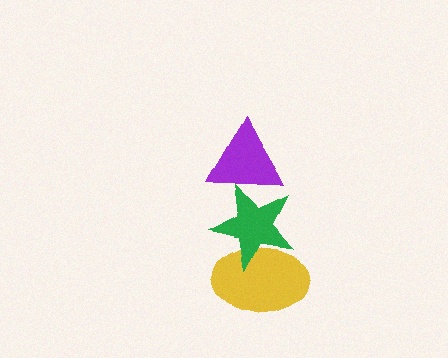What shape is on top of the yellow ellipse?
The green star is on top of the yellow ellipse.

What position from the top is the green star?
The green star is 2nd from the top.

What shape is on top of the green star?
The purple triangle is on top of the green star.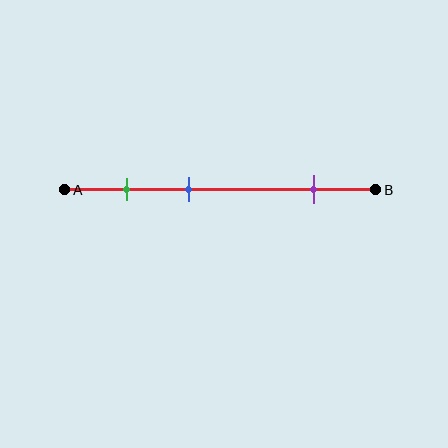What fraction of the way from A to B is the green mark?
The green mark is approximately 20% (0.2) of the way from A to B.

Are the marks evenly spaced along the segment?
No, the marks are not evenly spaced.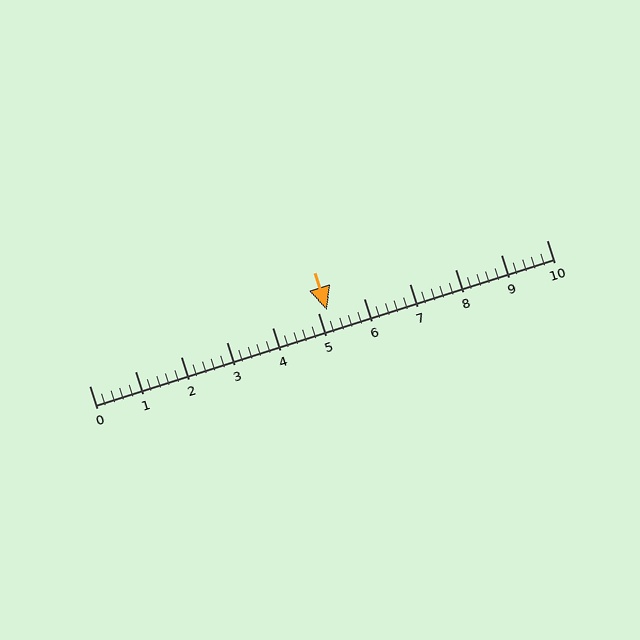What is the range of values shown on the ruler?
The ruler shows values from 0 to 10.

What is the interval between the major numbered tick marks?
The major tick marks are spaced 1 units apart.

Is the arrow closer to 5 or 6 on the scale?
The arrow is closer to 5.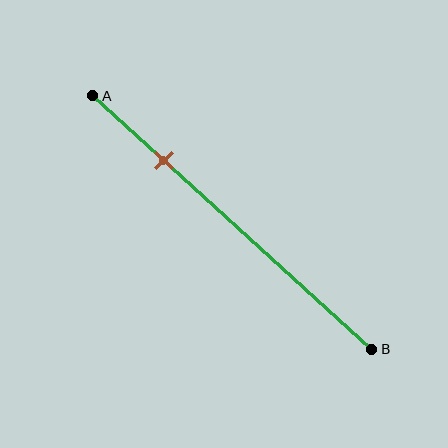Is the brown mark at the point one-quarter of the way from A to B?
Yes, the mark is approximately at the one-quarter point.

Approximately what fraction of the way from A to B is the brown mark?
The brown mark is approximately 25% of the way from A to B.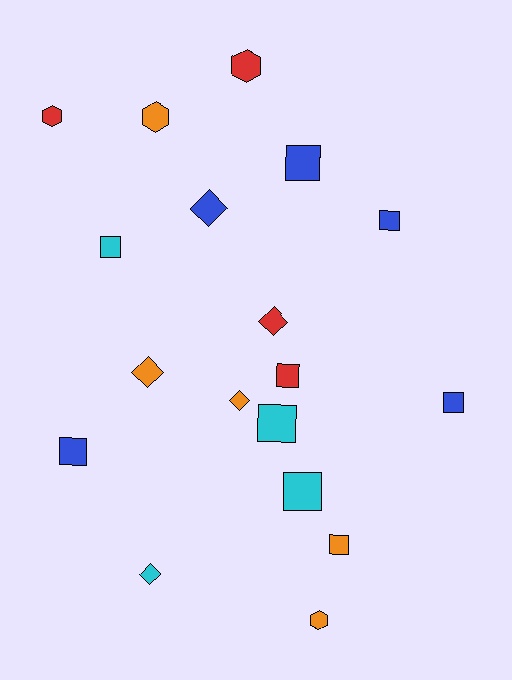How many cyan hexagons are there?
There are no cyan hexagons.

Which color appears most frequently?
Orange, with 5 objects.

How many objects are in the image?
There are 18 objects.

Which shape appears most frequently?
Square, with 9 objects.